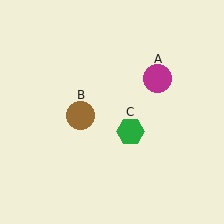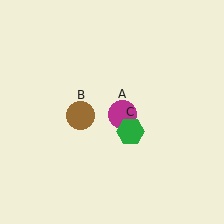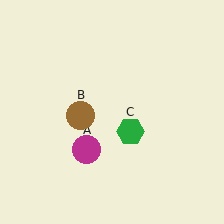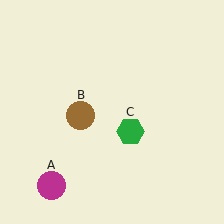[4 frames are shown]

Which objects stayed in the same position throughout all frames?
Brown circle (object B) and green hexagon (object C) remained stationary.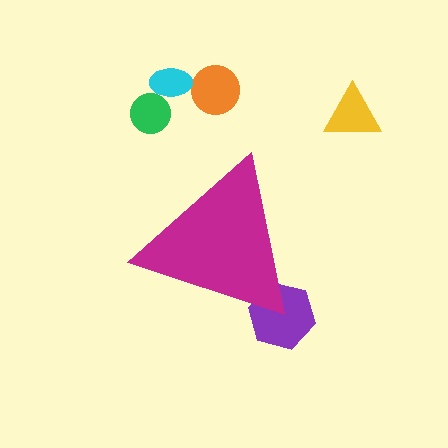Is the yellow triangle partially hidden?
No, the yellow triangle is fully visible.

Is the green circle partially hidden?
No, the green circle is fully visible.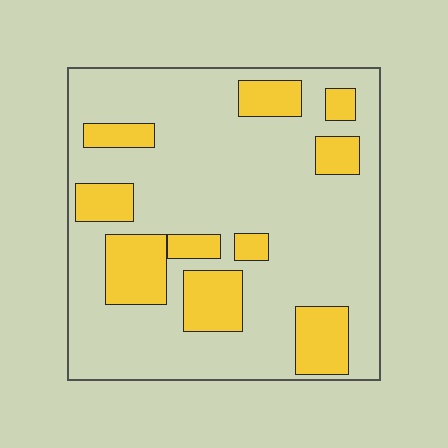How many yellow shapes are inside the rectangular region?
10.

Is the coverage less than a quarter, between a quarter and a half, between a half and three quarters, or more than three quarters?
Less than a quarter.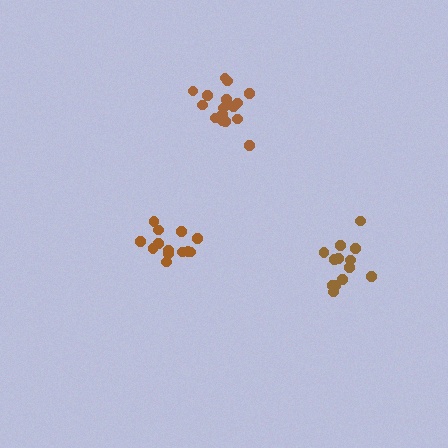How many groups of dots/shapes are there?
There are 3 groups.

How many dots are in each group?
Group 1: 14 dots, Group 2: 13 dots, Group 3: 16 dots (43 total).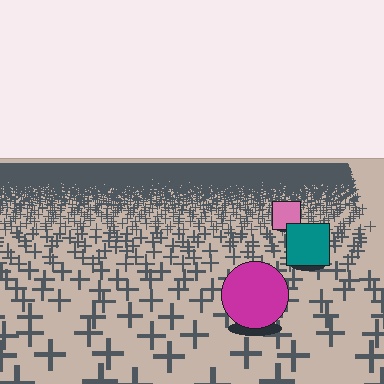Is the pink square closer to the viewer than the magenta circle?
No. The magenta circle is closer — you can tell from the texture gradient: the ground texture is coarser near it.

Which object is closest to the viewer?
The magenta circle is closest. The texture marks near it are larger and more spread out.